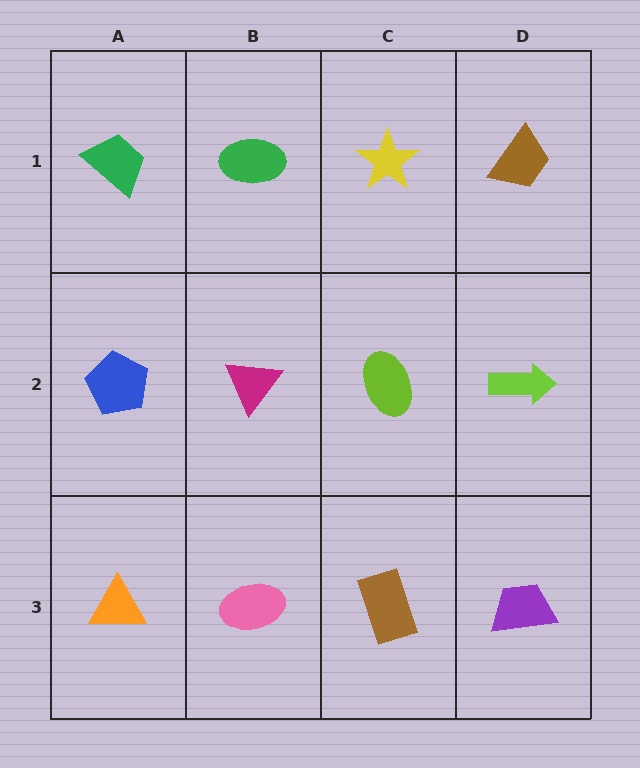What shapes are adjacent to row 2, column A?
A green trapezoid (row 1, column A), an orange triangle (row 3, column A), a magenta triangle (row 2, column B).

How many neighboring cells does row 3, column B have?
3.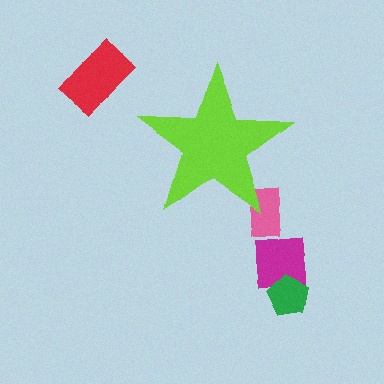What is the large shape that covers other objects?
A lime star.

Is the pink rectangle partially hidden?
Yes, the pink rectangle is partially hidden behind the lime star.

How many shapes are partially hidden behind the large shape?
1 shape is partially hidden.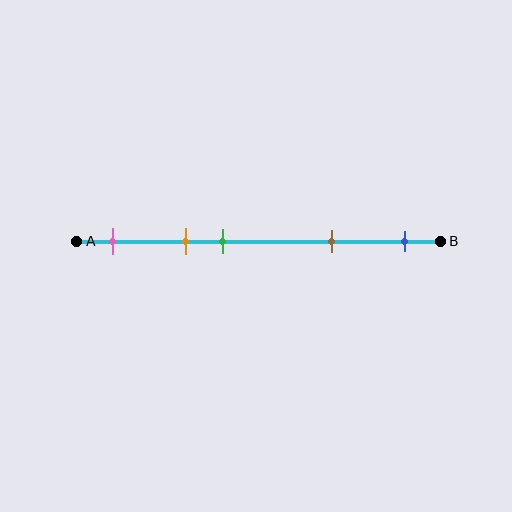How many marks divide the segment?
There are 5 marks dividing the segment.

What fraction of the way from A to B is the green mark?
The green mark is approximately 40% (0.4) of the way from A to B.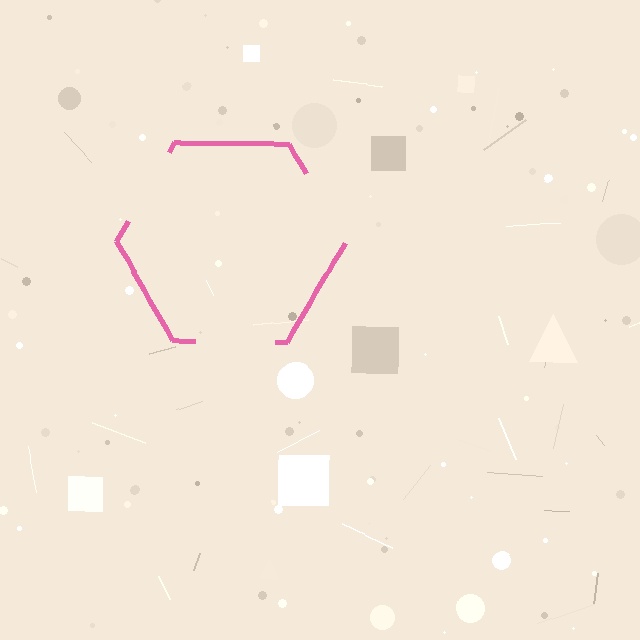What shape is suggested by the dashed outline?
The dashed outline suggests a hexagon.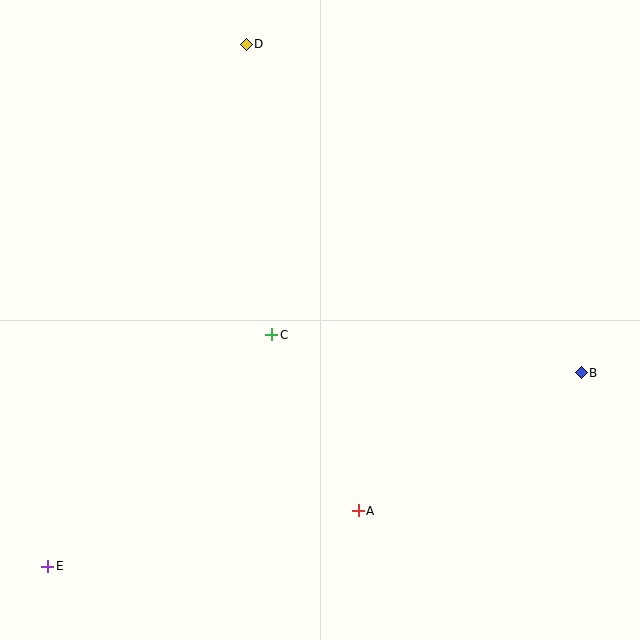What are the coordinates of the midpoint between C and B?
The midpoint between C and B is at (427, 354).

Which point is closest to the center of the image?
Point C at (272, 335) is closest to the center.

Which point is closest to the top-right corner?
Point B is closest to the top-right corner.